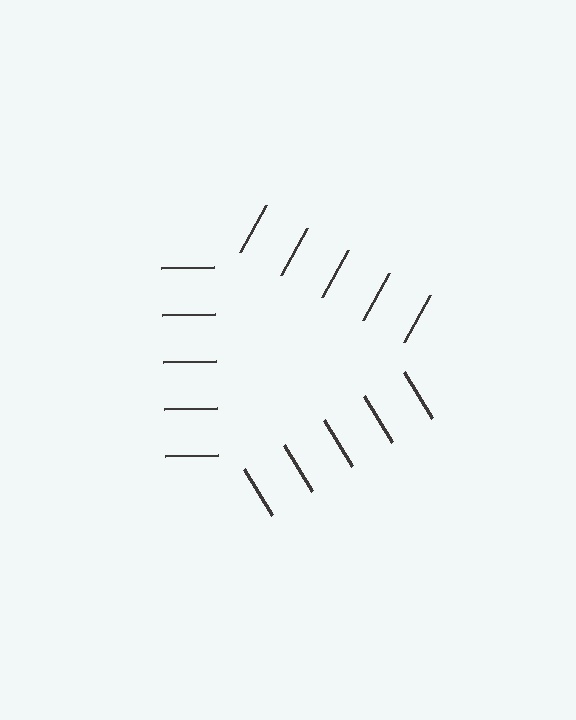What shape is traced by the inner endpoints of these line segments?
An illusory triangle — the line segments terminate on its edges but no continuous stroke is drawn.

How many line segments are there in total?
15 — 5 along each of the 3 edges.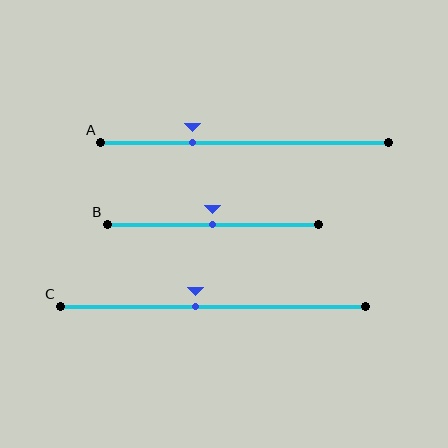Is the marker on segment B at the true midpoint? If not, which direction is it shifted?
Yes, the marker on segment B is at the true midpoint.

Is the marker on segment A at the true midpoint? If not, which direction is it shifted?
No, the marker on segment A is shifted to the left by about 18% of the segment length.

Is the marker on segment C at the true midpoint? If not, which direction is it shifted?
No, the marker on segment C is shifted to the left by about 6% of the segment length.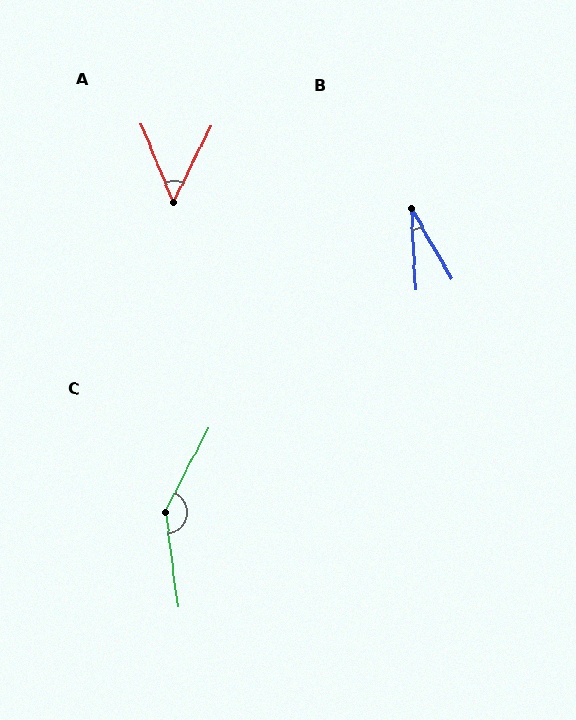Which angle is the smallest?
B, at approximately 26 degrees.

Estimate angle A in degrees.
Approximately 48 degrees.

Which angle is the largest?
C, at approximately 145 degrees.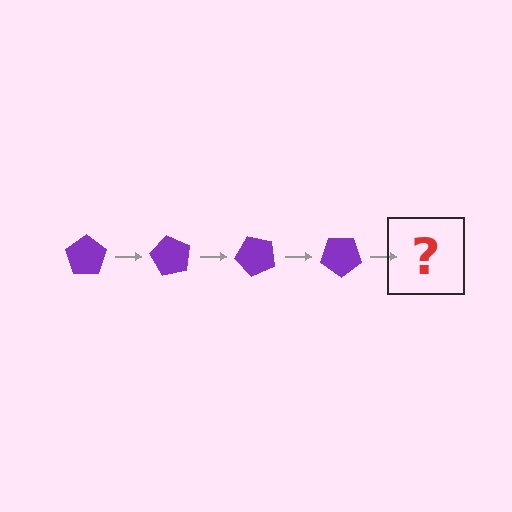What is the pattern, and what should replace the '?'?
The pattern is that the pentagon rotates 60 degrees each step. The '?' should be a purple pentagon rotated 240 degrees.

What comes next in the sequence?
The next element should be a purple pentagon rotated 240 degrees.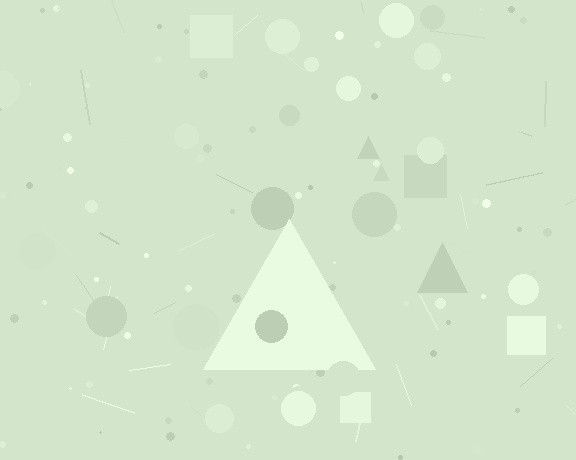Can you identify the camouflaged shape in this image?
The camouflaged shape is a triangle.